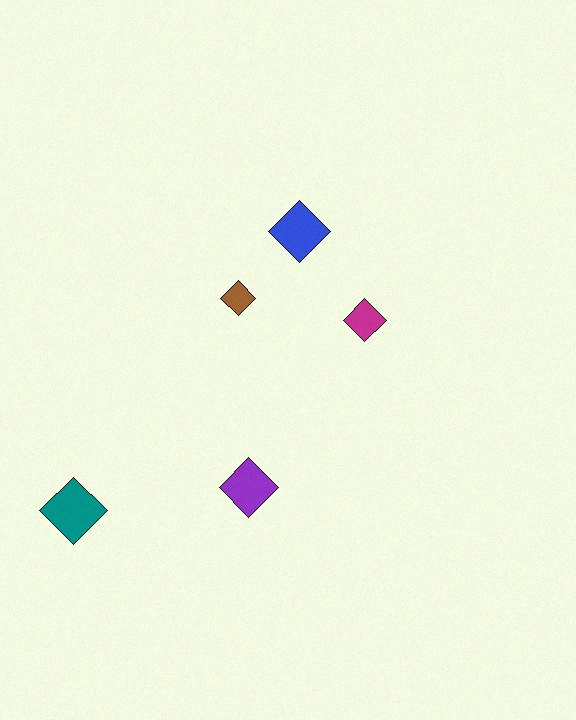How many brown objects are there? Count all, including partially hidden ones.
There is 1 brown object.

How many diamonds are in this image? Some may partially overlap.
There are 5 diamonds.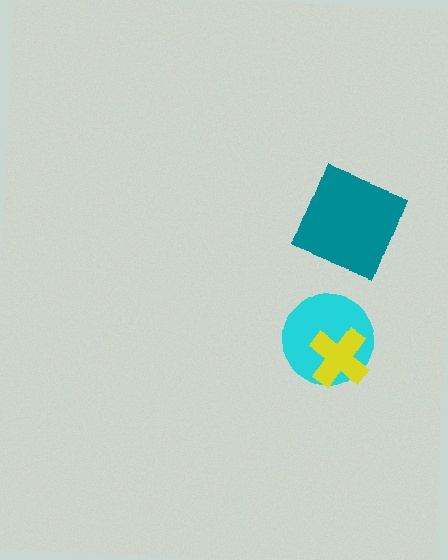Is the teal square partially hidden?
No, no other shape covers it.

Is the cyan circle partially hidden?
Yes, it is partially covered by another shape.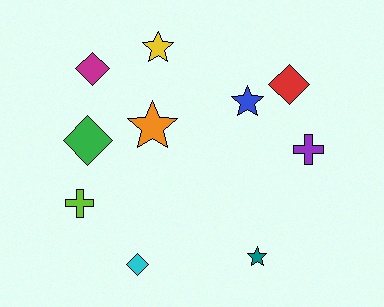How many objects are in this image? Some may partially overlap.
There are 10 objects.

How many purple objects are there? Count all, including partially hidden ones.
There is 1 purple object.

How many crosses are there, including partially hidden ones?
There are 2 crosses.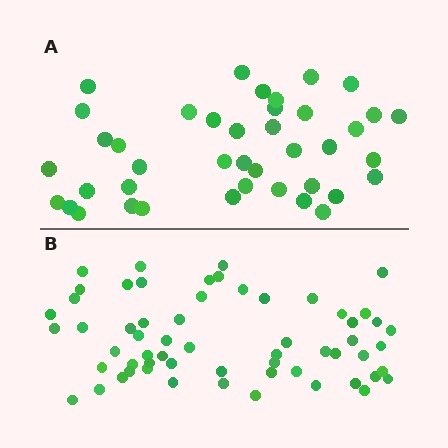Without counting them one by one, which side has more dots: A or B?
Region B (the bottom region) has more dots.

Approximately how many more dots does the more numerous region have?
Region B has approximately 20 more dots than region A.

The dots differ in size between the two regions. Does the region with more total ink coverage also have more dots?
No. Region A has more total ink coverage because its dots are larger, but region B actually contains more individual dots. Total area can be misleading — the number of items is what matters here.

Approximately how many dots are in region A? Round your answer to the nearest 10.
About 40 dots. (The exact count is 41, which rounds to 40.)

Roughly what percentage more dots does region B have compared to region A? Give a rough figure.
About 45% more.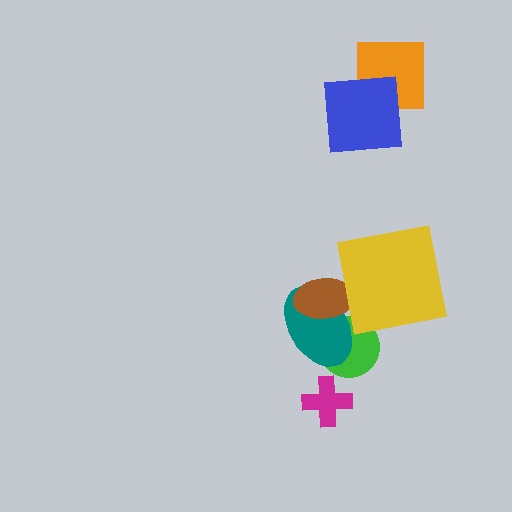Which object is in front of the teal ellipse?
The brown ellipse is in front of the teal ellipse.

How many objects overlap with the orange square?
1 object overlaps with the orange square.